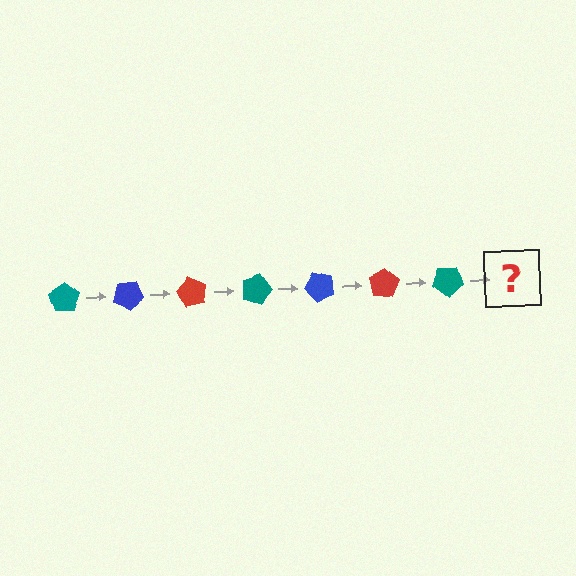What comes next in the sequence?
The next element should be a blue pentagon, rotated 210 degrees from the start.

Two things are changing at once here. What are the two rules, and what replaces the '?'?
The two rules are that it rotates 30 degrees each step and the color cycles through teal, blue, and red. The '?' should be a blue pentagon, rotated 210 degrees from the start.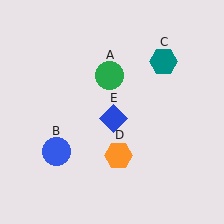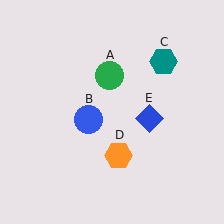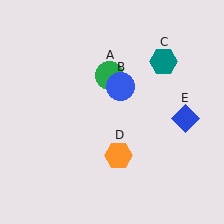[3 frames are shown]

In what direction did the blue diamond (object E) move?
The blue diamond (object E) moved right.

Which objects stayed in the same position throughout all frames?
Green circle (object A) and teal hexagon (object C) and orange hexagon (object D) remained stationary.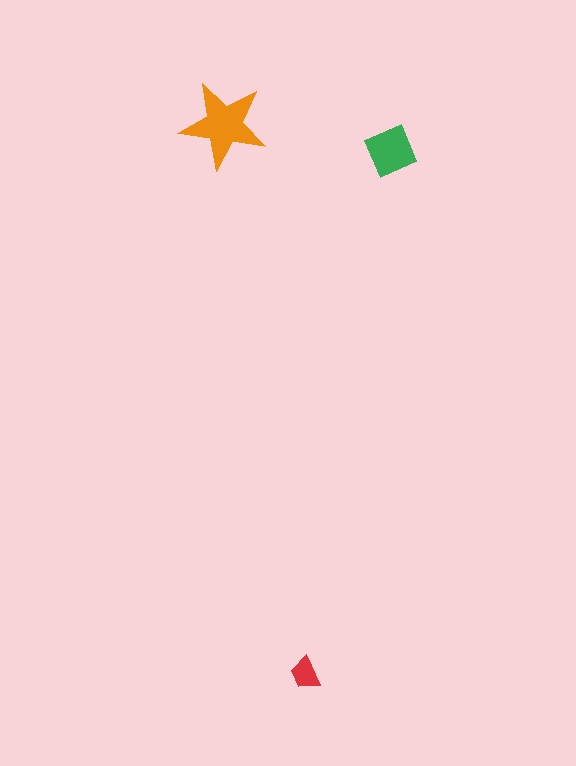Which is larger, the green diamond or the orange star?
The orange star.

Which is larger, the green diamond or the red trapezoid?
The green diamond.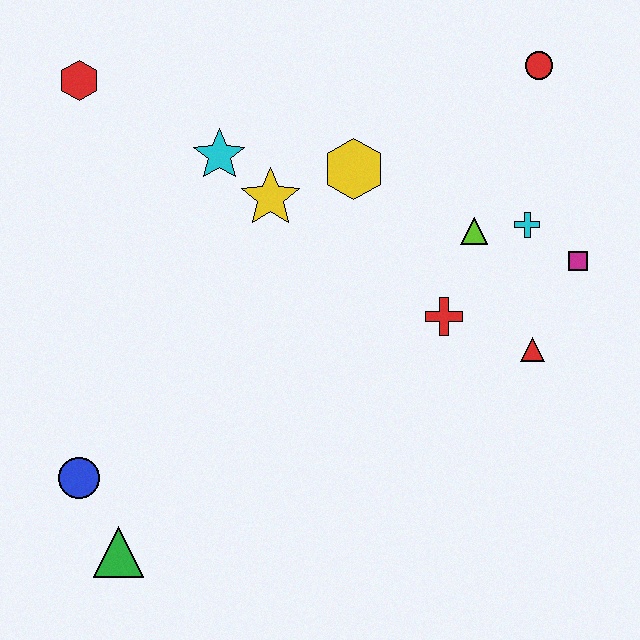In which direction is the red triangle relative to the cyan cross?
The red triangle is below the cyan cross.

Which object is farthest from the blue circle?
The red circle is farthest from the blue circle.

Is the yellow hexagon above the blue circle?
Yes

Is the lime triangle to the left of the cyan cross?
Yes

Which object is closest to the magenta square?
The cyan cross is closest to the magenta square.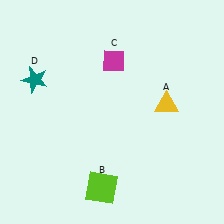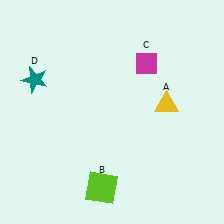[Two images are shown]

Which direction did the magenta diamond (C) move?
The magenta diamond (C) moved right.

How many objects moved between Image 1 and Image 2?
1 object moved between the two images.